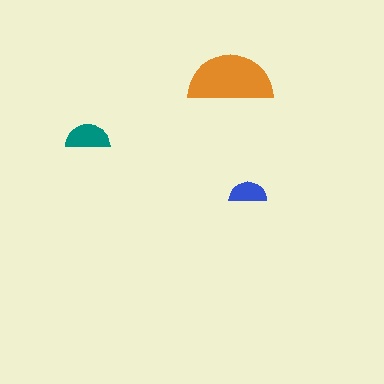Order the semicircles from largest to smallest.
the orange one, the teal one, the blue one.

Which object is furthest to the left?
The teal semicircle is leftmost.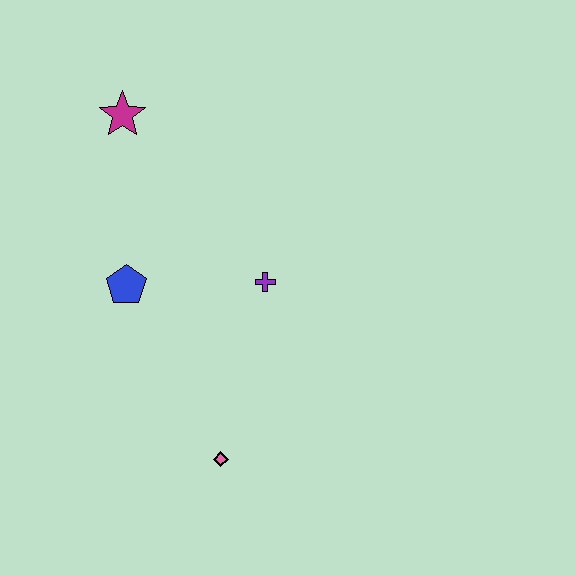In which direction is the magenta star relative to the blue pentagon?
The magenta star is above the blue pentagon.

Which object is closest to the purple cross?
The blue pentagon is closest to the purple cross.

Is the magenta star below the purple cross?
No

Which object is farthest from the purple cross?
The magenta star is farthest from the purple cross.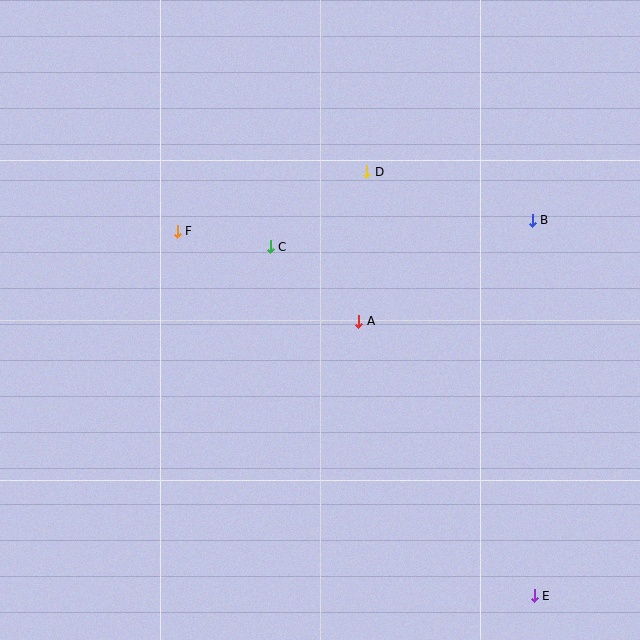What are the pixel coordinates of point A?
Point A is at (359, 321).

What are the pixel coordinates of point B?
Point B is at (532, 220).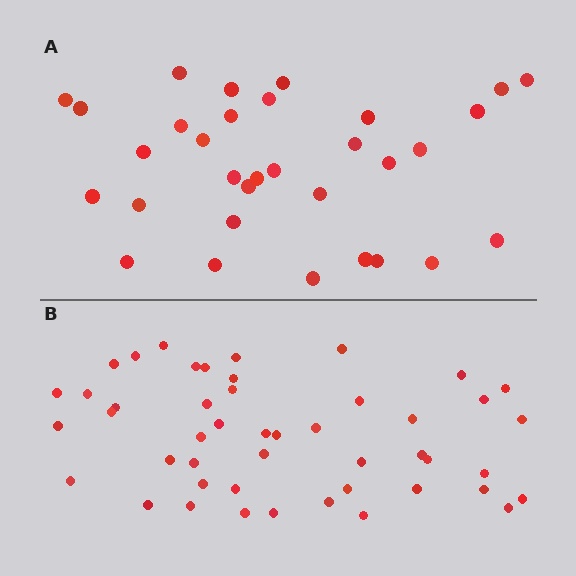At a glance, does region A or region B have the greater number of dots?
Region B (the bottom region) has more dots.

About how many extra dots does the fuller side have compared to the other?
Region B has approximately 15 more dots than region A.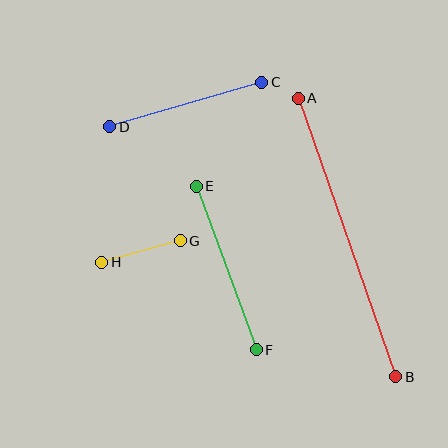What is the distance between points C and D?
The distance is approximately 159 pixels.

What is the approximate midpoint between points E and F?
The midpoint is at approximately (226, 268) pixels.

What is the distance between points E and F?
The distance is approximately 174 pixels.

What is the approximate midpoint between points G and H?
The midpoint is at approximately (141, 252) pixels.